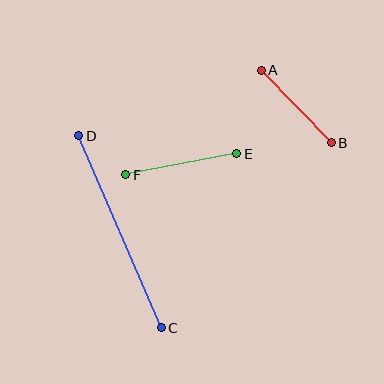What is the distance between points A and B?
The distance is approximately 101 pixels.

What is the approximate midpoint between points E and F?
The midpoint is at approximately (181, 164) pixels.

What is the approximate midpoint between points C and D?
The midpoint is at approximately (120, 232) pixels.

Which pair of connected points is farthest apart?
Points C and D are farthest apart.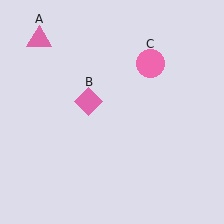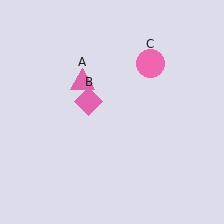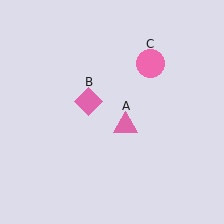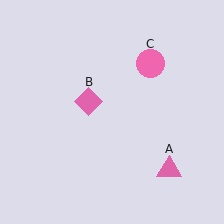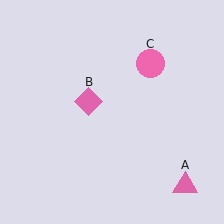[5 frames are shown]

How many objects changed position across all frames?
1 object changed position: pink triangle (object A).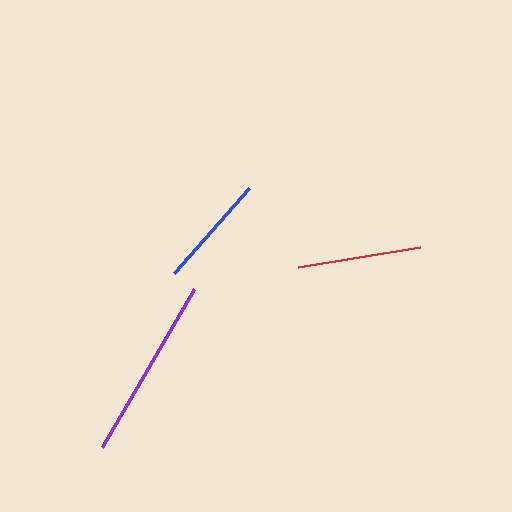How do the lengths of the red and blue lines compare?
The red and blue lines are approximately the same length.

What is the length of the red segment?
The red segment is approximately 124 pixels long.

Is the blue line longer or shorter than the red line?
The red line is longer than the blue line.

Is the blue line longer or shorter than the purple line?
The purple line is longer than the blue line.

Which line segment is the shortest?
The blue line is the shortest at approximately 114 pixels.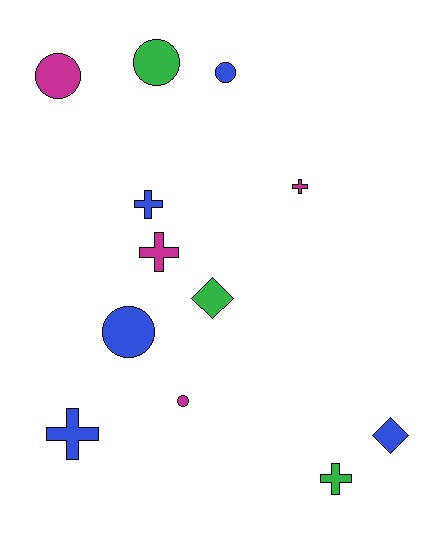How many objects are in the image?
There are 12 objects.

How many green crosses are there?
There is 1 green cross.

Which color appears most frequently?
Blue, with 5 objects.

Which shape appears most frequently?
Circle, with 5 objects.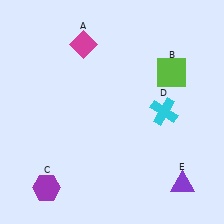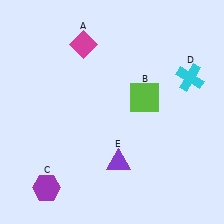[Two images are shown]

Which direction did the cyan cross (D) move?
The cyan cross (D) moved up.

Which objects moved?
The objects that moved are: the lime square (B), the cyan cross (D), the purple triangle (E).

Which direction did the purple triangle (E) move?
The purple triangle (E) moved left.